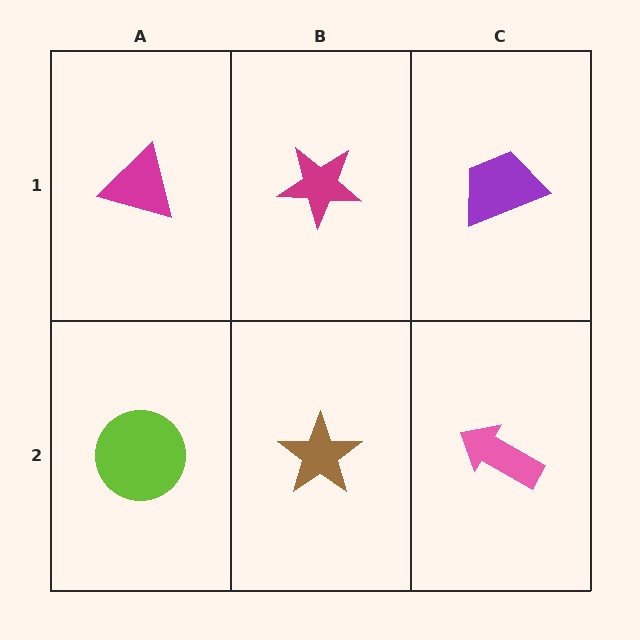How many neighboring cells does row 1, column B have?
3.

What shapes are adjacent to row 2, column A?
A magenta triangle (row 1, column A), a brown star (row 2, column B).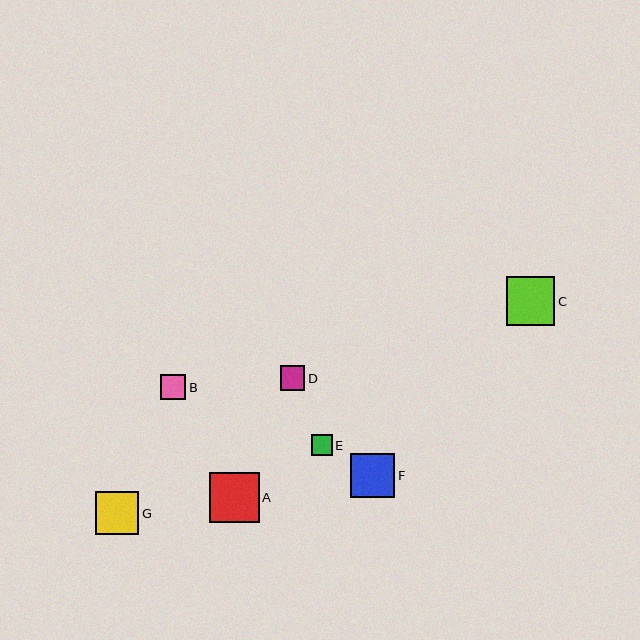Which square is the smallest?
Square E is the smallest with a size of approximately 21 pixels.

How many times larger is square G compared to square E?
Square G is approximately 2.1 times the size of square E.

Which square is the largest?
Square A is the largest with a size of approximately 50 pixels.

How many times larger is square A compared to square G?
Square A is approximately 1.2 times the size of square G.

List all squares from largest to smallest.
From largest to smallest: A, C, F, G, B, D, E.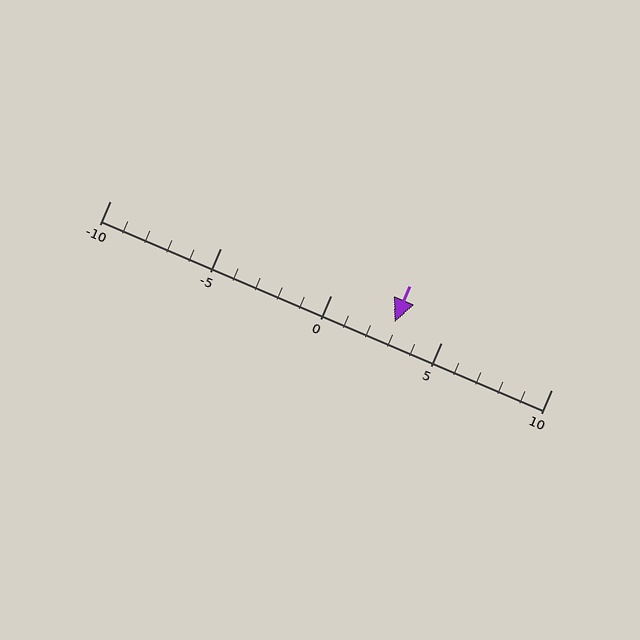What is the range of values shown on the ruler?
The ruler shows values from -10 to 10.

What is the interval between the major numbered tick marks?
The major tick marks are spaced 5 units apart.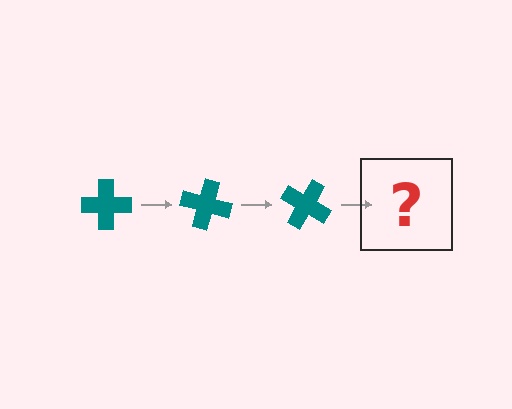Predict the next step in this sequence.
The next step is a teal cross rotated 45 degrees.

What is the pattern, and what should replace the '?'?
The pattern is that the cross rotates 15 degrees each step. The '?' should be a teal cross rotated 45 degrees.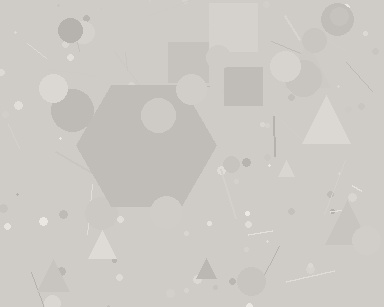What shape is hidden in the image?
A hexagon is hidden in the image.